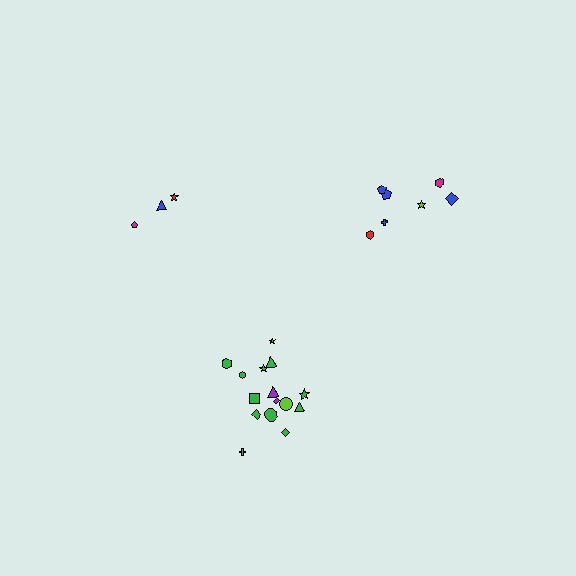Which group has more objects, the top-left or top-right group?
The top-right group.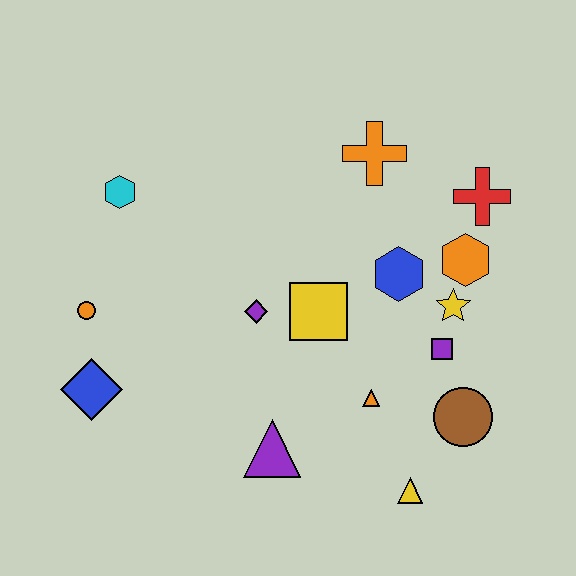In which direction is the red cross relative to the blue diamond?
The red cross is to the right of the blue diamond.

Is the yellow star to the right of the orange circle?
Yes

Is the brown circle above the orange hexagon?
No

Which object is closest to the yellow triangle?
The brown circle is closest to the yellow triangle.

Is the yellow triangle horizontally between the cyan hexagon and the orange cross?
No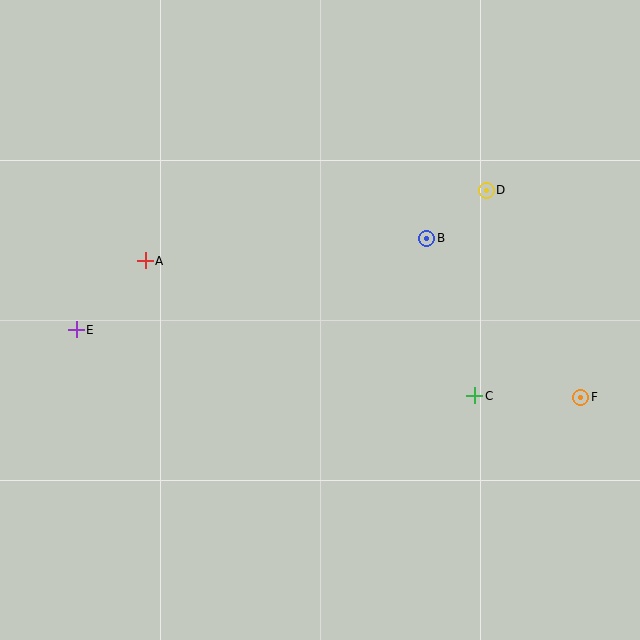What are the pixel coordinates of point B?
Point B is at (427, 238).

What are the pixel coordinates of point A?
Point A is at (145, 261).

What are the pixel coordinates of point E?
Point E is at (76, 330).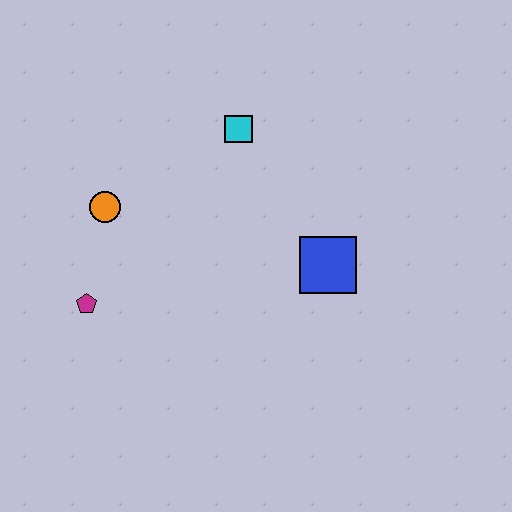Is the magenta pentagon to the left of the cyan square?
Yes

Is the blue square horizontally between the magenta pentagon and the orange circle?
No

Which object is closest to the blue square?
The cyan square is closest to the blue square.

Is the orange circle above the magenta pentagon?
Yes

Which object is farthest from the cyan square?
The magenta pentagon is farthest from the cyan square.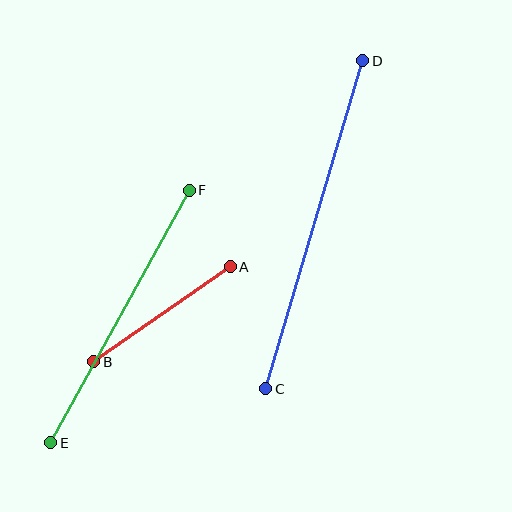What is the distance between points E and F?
The distance is approximately 288 pixels.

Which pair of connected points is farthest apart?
Points C and D are farthest apart.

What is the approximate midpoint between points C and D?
The midpoint is at approximately (314, 225) pixels.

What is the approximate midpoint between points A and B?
The midpoint is at approximately (162, 314) pixels.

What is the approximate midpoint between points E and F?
The midpoint is at approximately (120, 317) pixels.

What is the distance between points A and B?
The distance is approximately 166 pixels.